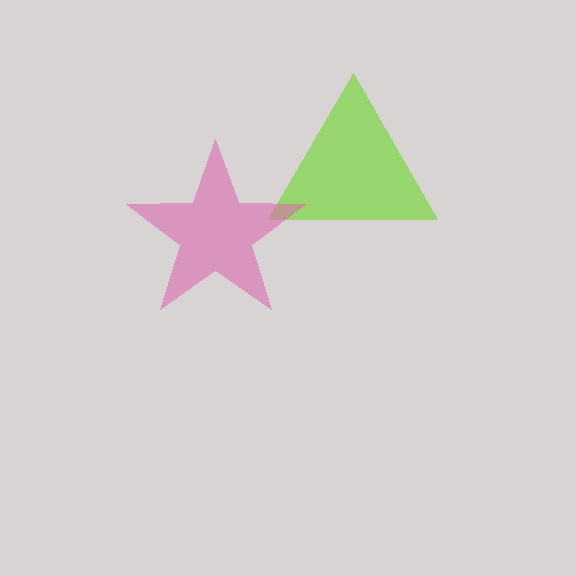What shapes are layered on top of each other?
The layered shapes are: a lime triangle, a pink star.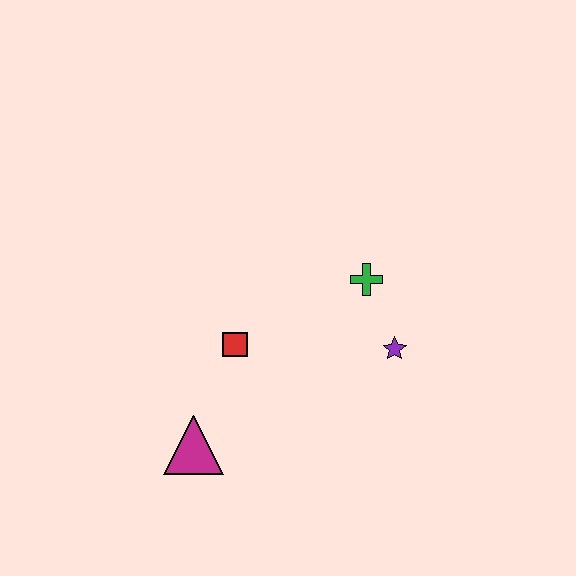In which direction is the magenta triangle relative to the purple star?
The magenta triangle is to the left of the purple star.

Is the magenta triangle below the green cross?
Yes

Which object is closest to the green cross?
The purple star is closest to the green cross.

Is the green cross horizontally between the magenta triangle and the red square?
No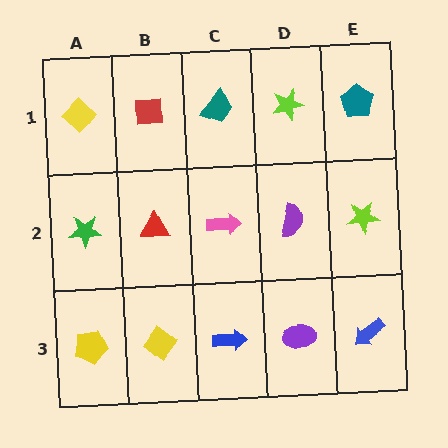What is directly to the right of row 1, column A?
A red square.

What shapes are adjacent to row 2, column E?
A teal pentagon (row 1, column E), a blue arrow (row 3, column E), a purple semicircle (row 2, column D).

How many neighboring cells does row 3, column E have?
2.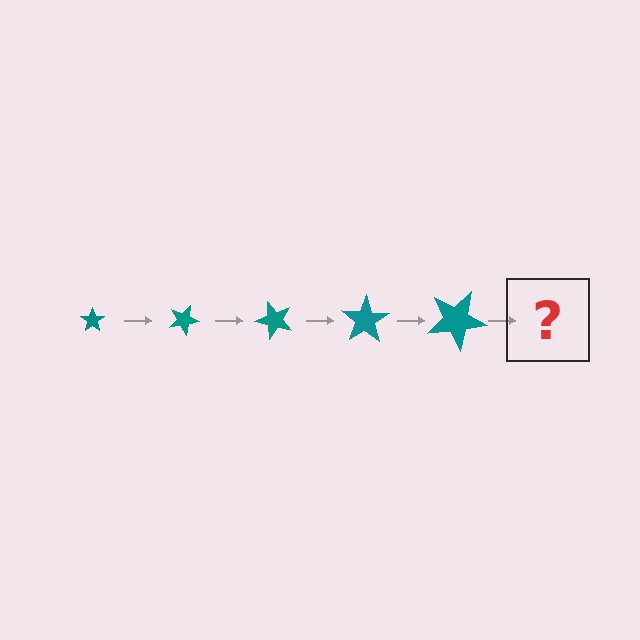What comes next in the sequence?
The next element should be a star, larger than the previous one and rotated 125 degrees from the start.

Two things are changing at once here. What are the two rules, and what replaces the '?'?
The two rules are that the star grows larger each step and it rotates 25 degrees each step. The '?' should be a star, larger than the previous one and rotated 125 degrees from the start.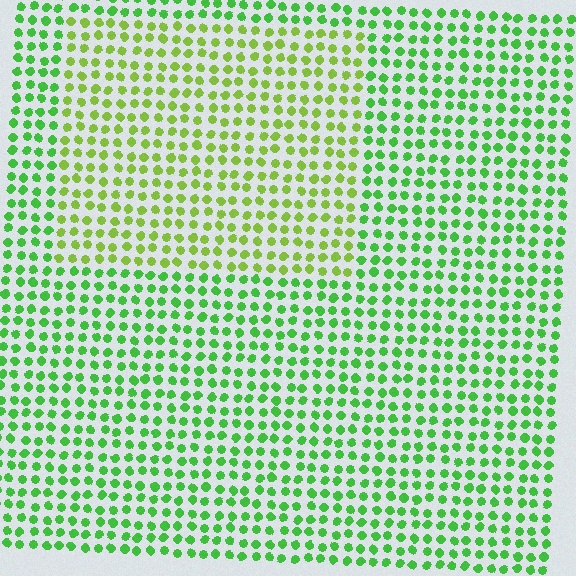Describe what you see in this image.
The image is filled with small green elements in a uniform arrangement. A rectangle-shaped region is visible where the elements are tinted to a slightly different hue, forming a subtle color boundary.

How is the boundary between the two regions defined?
The boundary is defined purely by a slight shift in hue (about 31 degrees). Spacing, size, and orientation are identical on both sides.